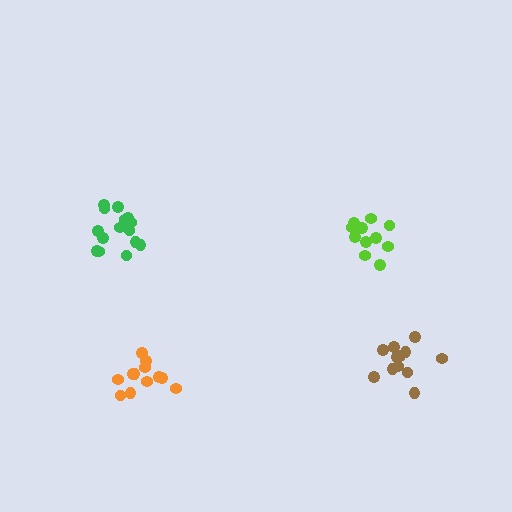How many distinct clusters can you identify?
There are 4 distinct clusters.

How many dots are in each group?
Group 1: 11 dots, Group 2: 12 dots, Group 3: 15 dots, Group 4: 12 dots (50 total).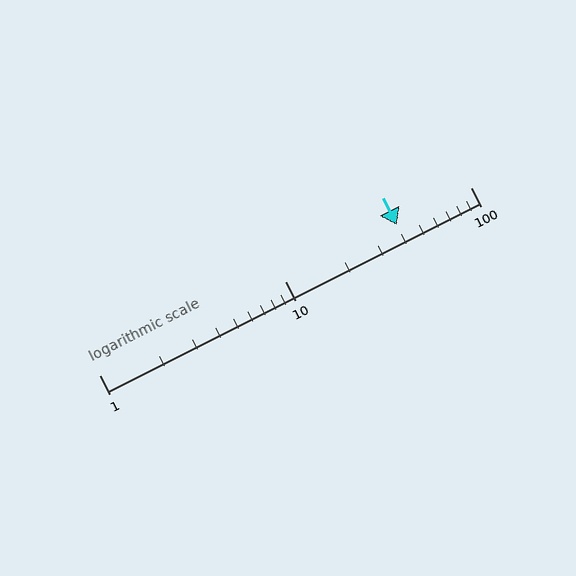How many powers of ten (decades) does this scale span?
The scale spans 2 decades, from 1 to 100.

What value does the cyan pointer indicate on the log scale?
The pointer indicates approximately 40.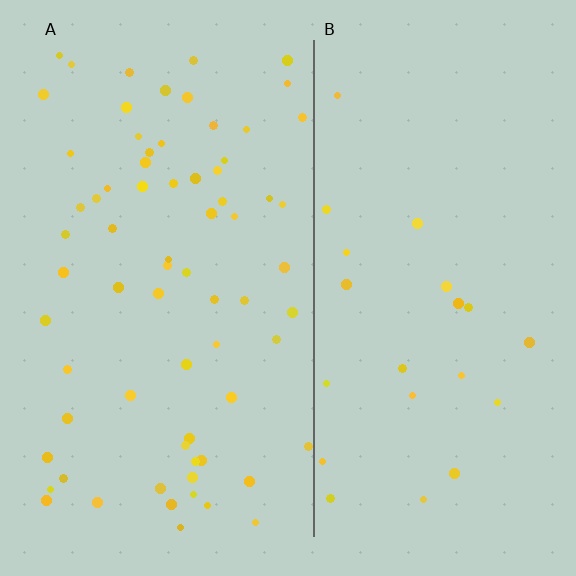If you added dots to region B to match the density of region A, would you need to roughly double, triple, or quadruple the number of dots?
Approximately triple.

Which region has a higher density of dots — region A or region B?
A (the left).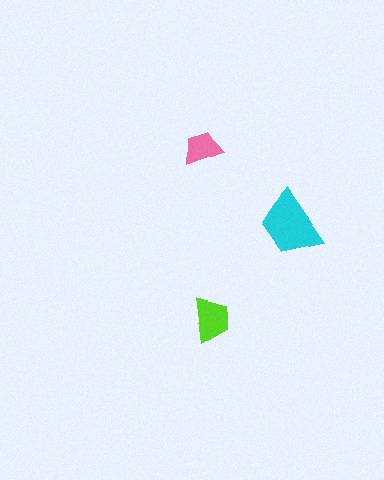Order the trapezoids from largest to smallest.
the cyan one, the lime one, the pink one.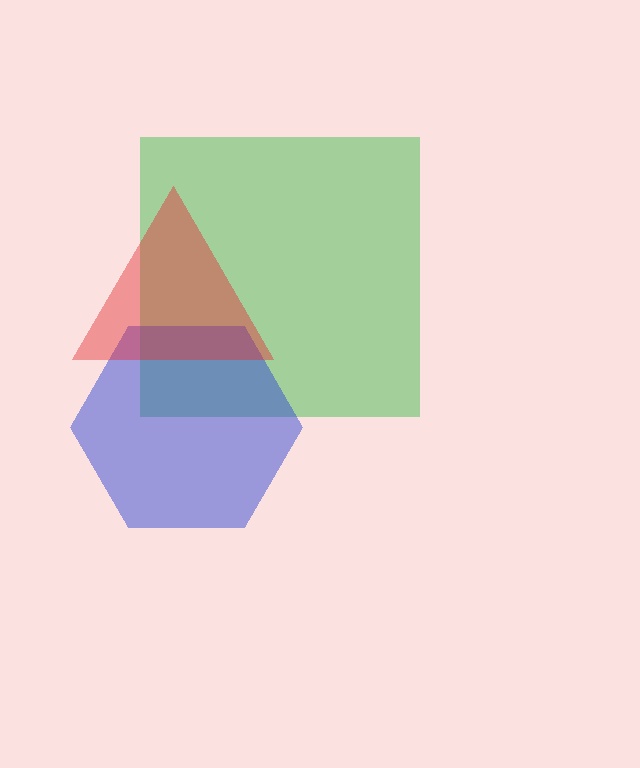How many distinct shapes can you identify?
There are 3 distinct shapes: a green square, a blue hexagon, a red triangle.